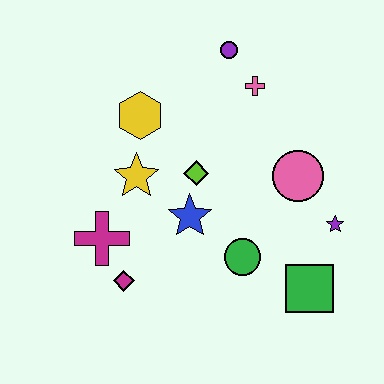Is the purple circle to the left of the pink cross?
Yes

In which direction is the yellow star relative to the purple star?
The yellow star is to the left of the purple star.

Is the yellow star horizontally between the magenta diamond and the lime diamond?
Yes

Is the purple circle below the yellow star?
No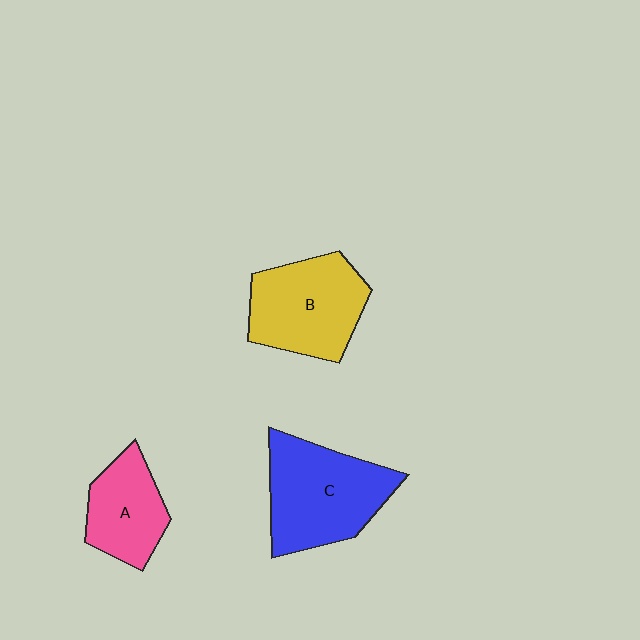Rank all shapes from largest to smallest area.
From largest to smallest: C (blue), B (yellow), A (pink).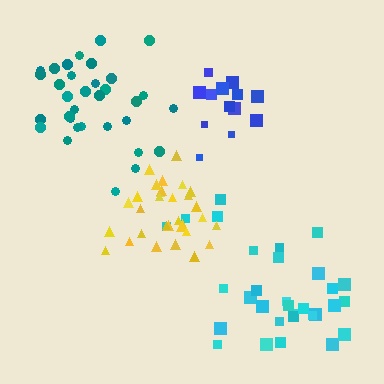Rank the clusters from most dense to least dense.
yellow, blue, teal, cyan.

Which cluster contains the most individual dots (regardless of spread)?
Teal (33).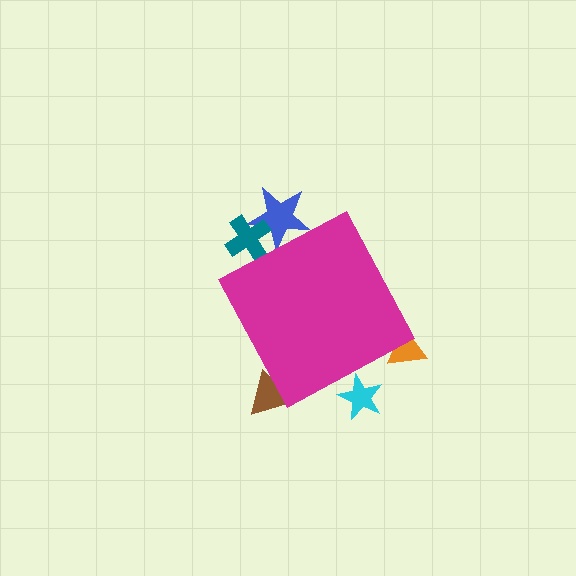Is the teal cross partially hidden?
Yes, the teal cross is partially hidden behind the magenta diamond.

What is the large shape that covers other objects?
A magenta diamond.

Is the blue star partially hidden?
Yes, the blue star is partially hidden behind the magenta diamond.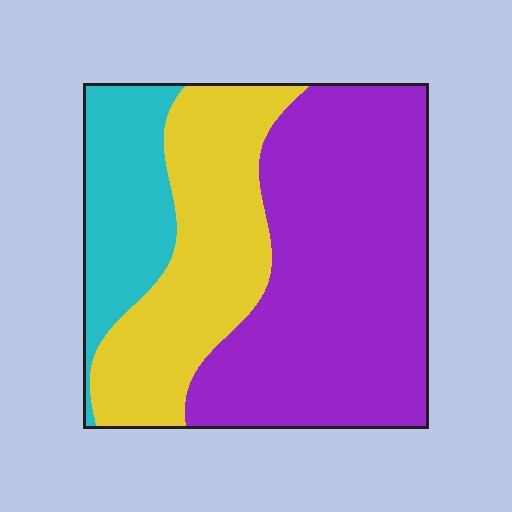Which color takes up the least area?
Cyan, at roughly 15%.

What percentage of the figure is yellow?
Yellow takes up about one third (1/3) of the figure.